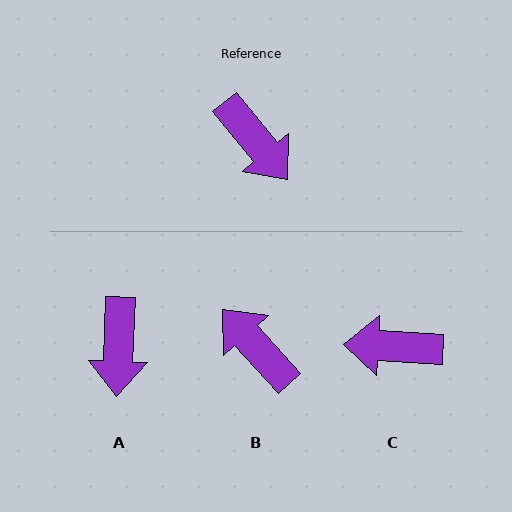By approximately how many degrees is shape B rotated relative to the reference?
Approximately 177 degrees clockwise.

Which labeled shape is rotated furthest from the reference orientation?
B, about 177 degrees away.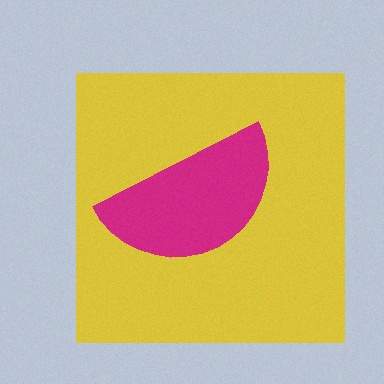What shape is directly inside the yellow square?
The magenta semicircle.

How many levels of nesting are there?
2.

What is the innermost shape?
The magenta semicircle.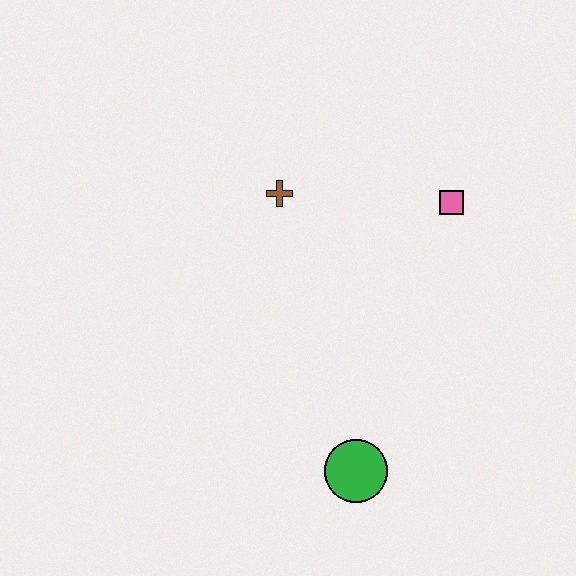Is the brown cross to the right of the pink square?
No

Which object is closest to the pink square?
The brown cross is closest to the pink square.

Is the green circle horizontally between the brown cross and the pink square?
Yes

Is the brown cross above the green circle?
Yes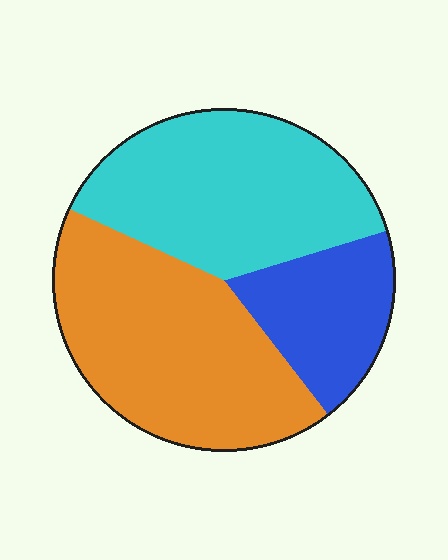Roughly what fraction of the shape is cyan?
Cyan covers roughly 40% of the shape.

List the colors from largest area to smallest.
From largest to smallest: orange, cyan, blue.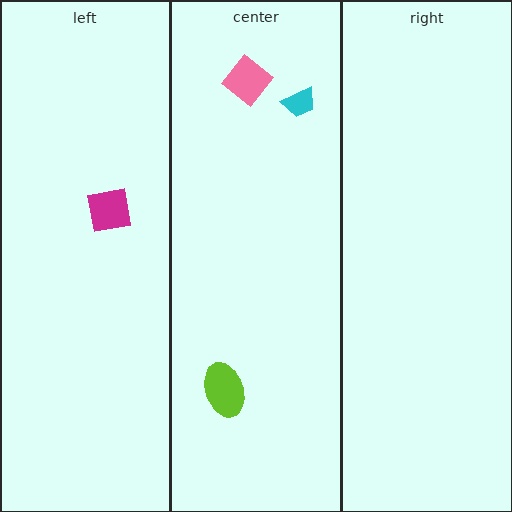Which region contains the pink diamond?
The center region.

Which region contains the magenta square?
The left region.